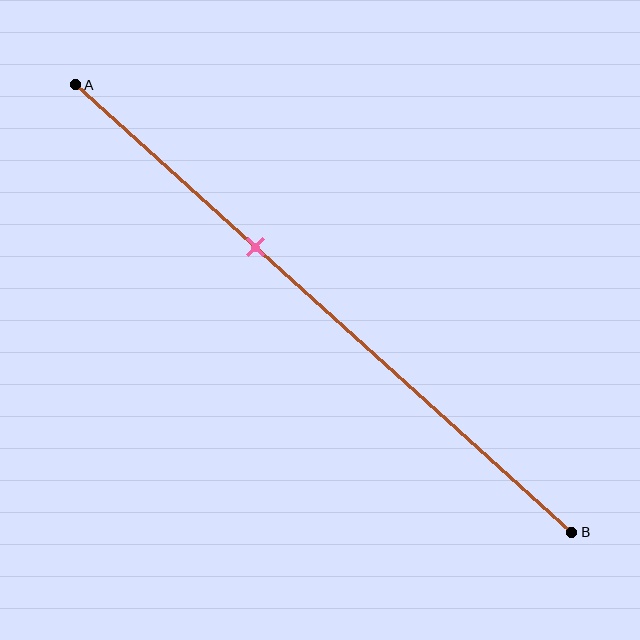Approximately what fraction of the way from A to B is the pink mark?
The pink mark is approximately 35% of the way from A to B.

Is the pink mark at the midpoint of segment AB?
No, the mark is at about 35% from A, not at the 50% midpoint.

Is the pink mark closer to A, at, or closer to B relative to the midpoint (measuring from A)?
The pink mark is closer to point A than the midpoint of segment AB.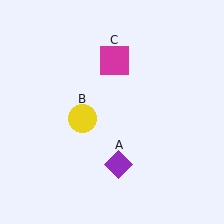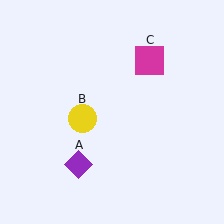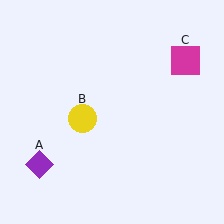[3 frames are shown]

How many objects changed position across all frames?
2 objects changed position: purple diamond (object A), magenta square (object C).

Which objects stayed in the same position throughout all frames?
Yellow circle (object B) remained stationary.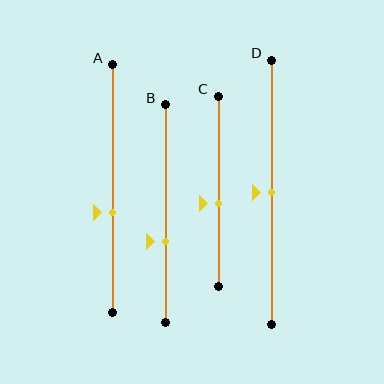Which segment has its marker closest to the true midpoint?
Segment D has its marker closest to the true midpoint.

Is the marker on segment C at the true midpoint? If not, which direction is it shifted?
No, the marker on segment C is shifted downward by about 6% of the segment length.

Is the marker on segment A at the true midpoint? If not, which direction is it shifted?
No, the marker on segment A is shifted downward by about 10% of the segment length.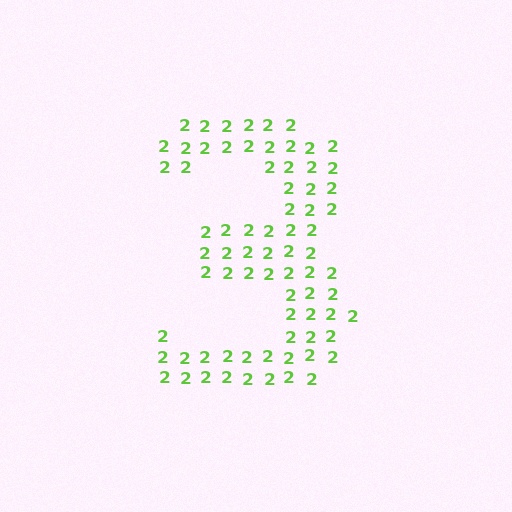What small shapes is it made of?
It is made of small digit 2's.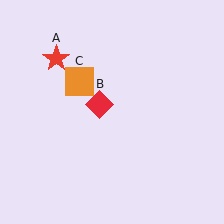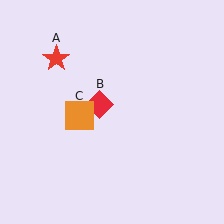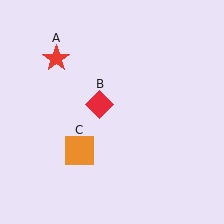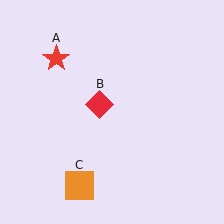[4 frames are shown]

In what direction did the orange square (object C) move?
The orange square (object C) moved down.